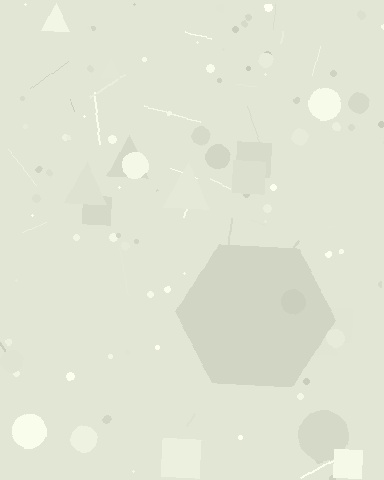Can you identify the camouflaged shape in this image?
The camouflaged shape is a hexagon.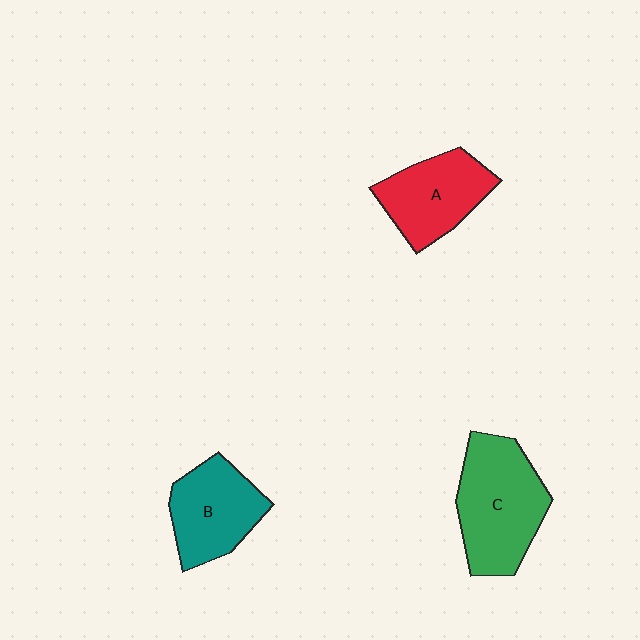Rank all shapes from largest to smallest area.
From largest to smallest: C (green), B (teal), A (red).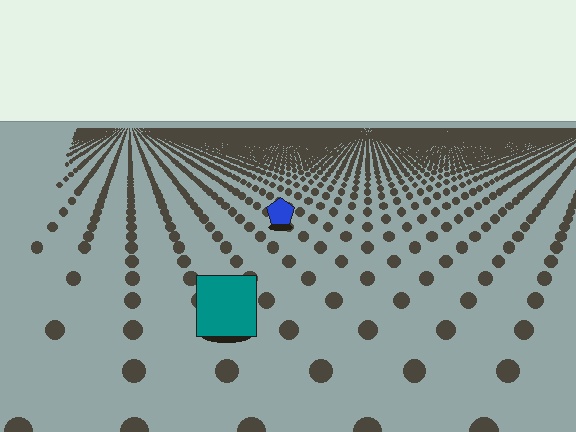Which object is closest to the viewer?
The teal square is closest. The texture marks near it are larger and more spread out.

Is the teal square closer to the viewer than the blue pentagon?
Yes. The teal square is closer — you can tell from the texture gradient: the ground texture is coarser near it.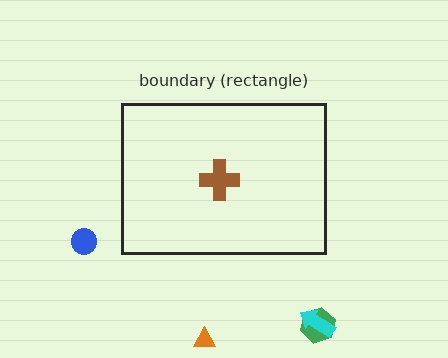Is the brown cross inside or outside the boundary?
Inside.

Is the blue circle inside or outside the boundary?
Outside.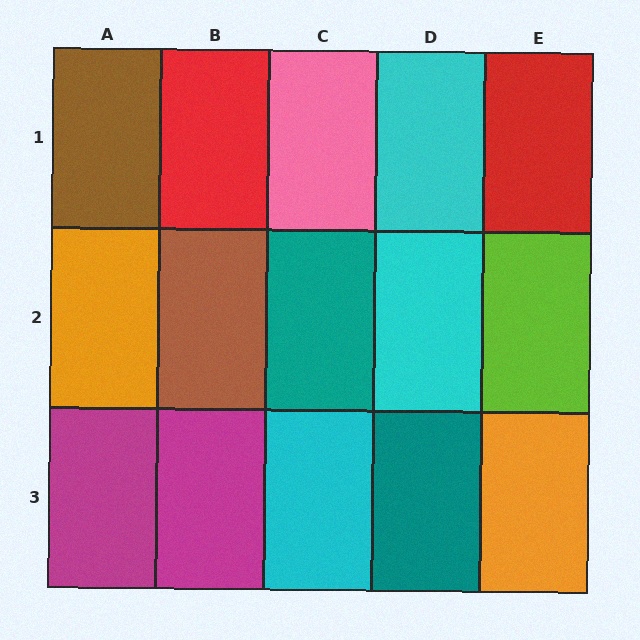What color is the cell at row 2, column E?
Lime.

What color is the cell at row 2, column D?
Cyan.